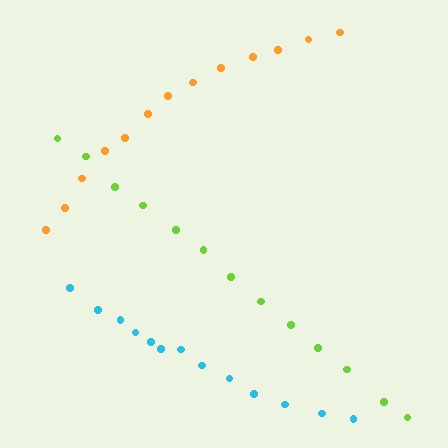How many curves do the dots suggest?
There are 3 distinct paths.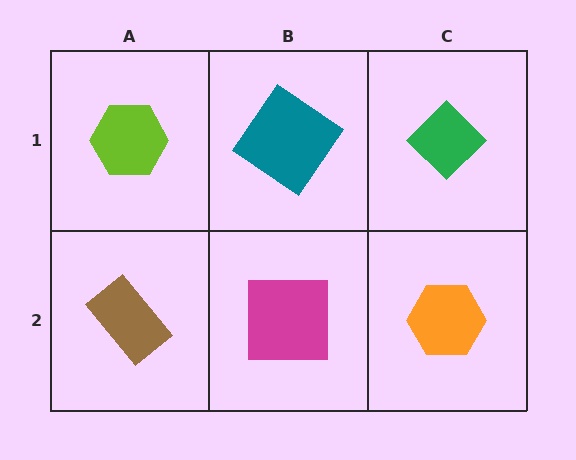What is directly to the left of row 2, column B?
A brown rectangle.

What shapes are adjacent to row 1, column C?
An orange hexagon (row 2, column C), a teal diamond (row 1, column B).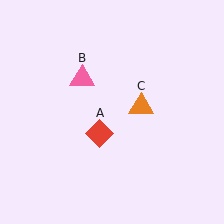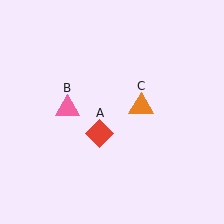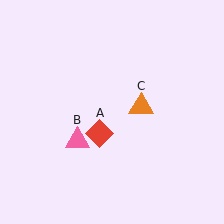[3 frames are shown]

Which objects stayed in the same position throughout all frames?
Red diamond (object A) and orange triangle (object C) remained stationary.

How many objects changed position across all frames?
1 object changed position: pink triangle (object B).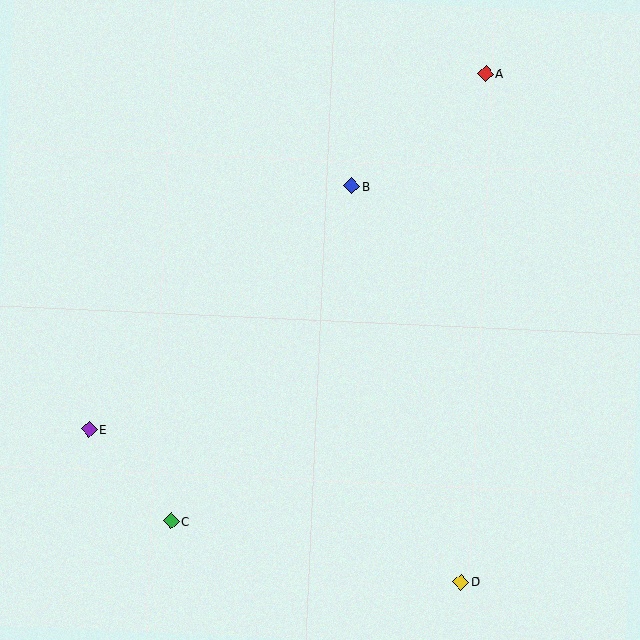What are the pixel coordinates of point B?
Point B is at (352, 186).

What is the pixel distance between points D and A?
The distance between D and A is 509 pixels.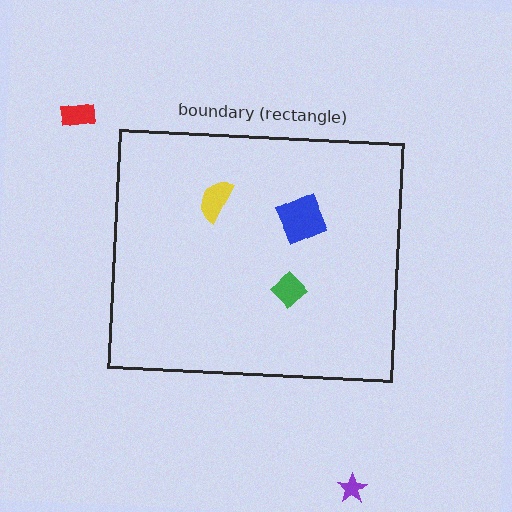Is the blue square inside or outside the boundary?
Inside.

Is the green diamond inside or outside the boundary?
Inside.